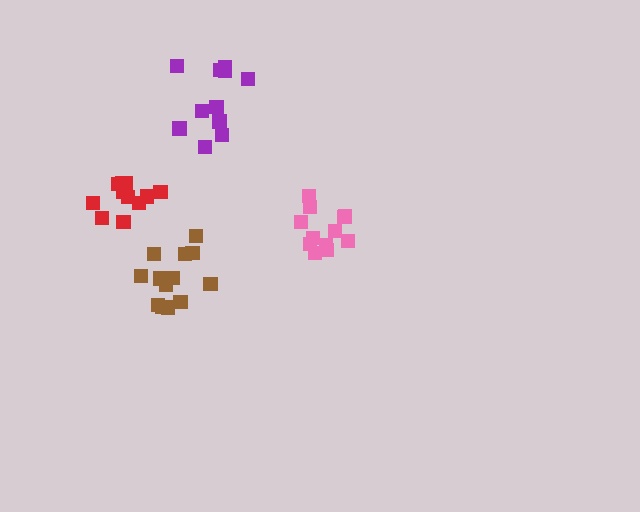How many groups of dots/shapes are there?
There are 4 groups.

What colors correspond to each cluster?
The clusters are colored: purple, brown, pink, red.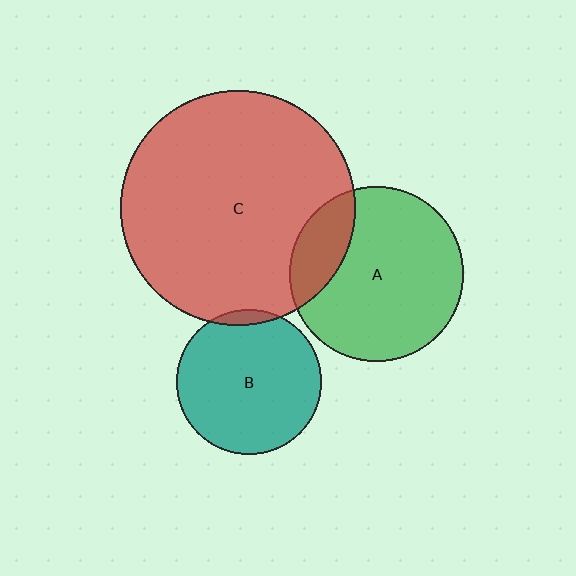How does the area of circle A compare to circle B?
Approximately 1.4 times.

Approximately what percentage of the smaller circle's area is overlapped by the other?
Approximately 5%.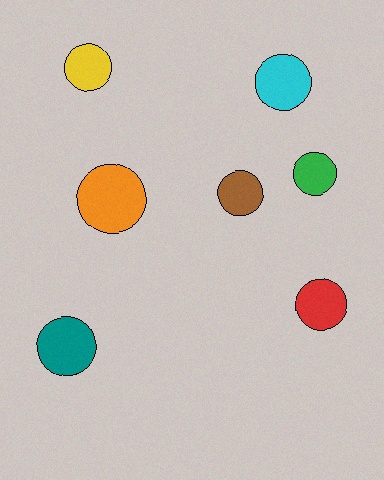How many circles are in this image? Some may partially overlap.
There are 7 circles.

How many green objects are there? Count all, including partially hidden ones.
There is 1 green object.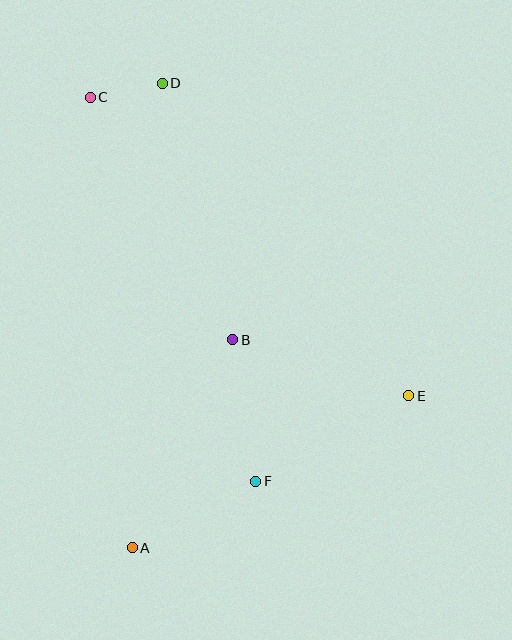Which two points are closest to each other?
Points C and D are closest to each other.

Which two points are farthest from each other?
Points A and D are farthest from each other.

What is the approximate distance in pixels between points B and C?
The distance between B and C is approximately 281 pixels.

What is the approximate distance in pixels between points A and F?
The distance between A and F is approximately 140 pixels.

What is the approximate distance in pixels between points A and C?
The distance between A and C is approximately 452 pixels.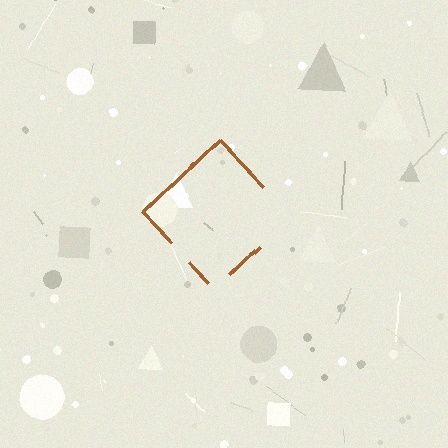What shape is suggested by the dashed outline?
The dashed outline suggests a diamond.